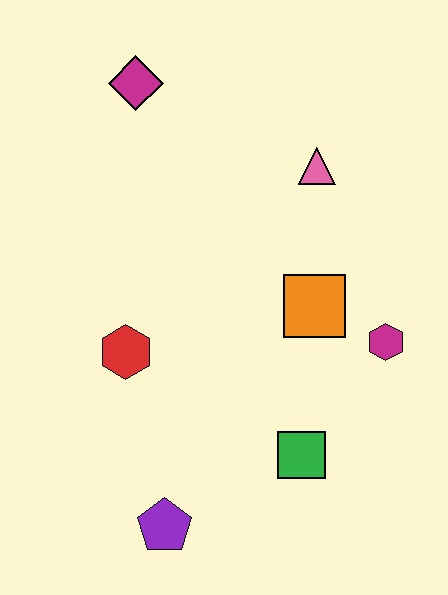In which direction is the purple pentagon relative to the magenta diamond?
The purple pentagon is below the magenta diamond.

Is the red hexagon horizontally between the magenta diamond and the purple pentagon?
No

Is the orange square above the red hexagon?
Yes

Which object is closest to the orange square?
The magenta hexagon is closest to the orange square.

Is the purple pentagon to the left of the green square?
Yes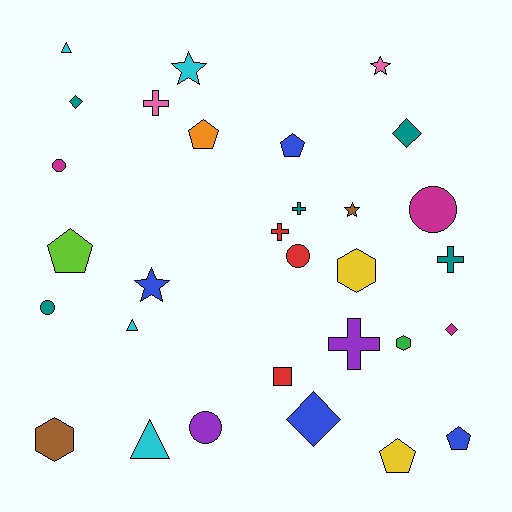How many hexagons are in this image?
There are 3 hexagons.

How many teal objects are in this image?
There are 5 teal objects.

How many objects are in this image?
There are 30 objects.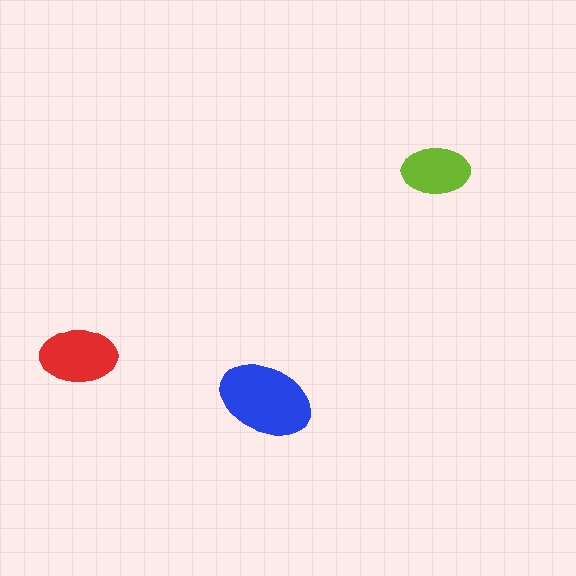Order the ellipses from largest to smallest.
the blue one, the red one, the lime one.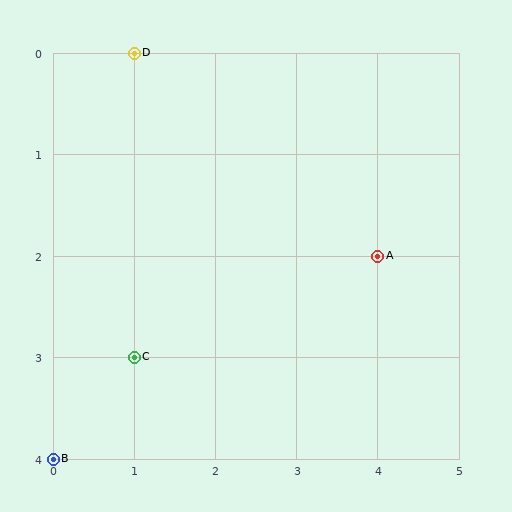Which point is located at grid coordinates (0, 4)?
Point B is at (0, 4).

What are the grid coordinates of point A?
Point A is at grid coordinates (4, 2).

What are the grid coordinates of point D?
Point D is at grid coordinates (1, 0).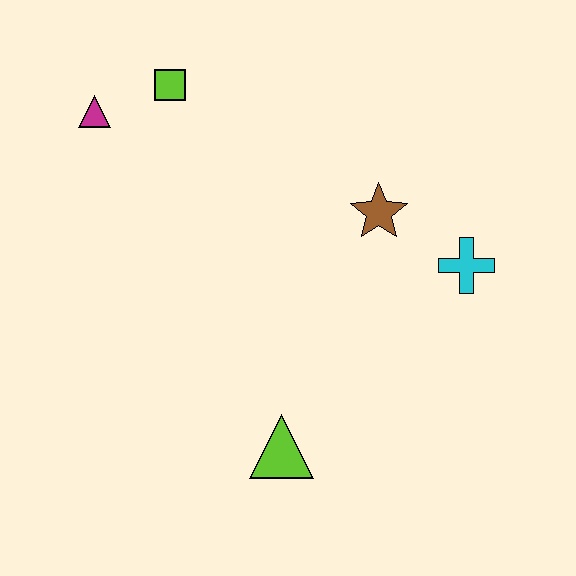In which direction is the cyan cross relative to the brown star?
The cyan cross is to the right of the brown star.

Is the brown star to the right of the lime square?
Yes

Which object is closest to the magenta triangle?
The lime square is closest to the magenta triangle.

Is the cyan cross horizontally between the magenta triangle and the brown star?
No